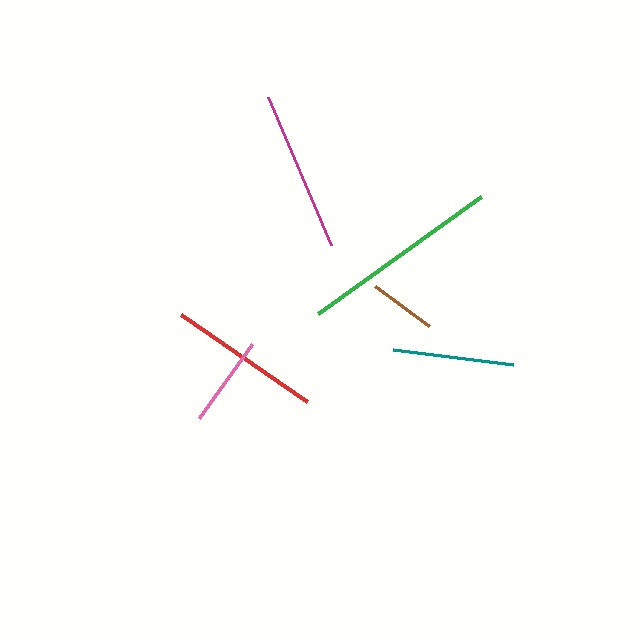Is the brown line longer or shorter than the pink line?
The pink line is longer than the brown line.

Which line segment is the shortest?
The brown line is the shortest at approximately 68 pixels.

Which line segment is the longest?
The green line is the longest at approximately 201 pixels.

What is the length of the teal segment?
The teal segment is approximately 120 pixels long.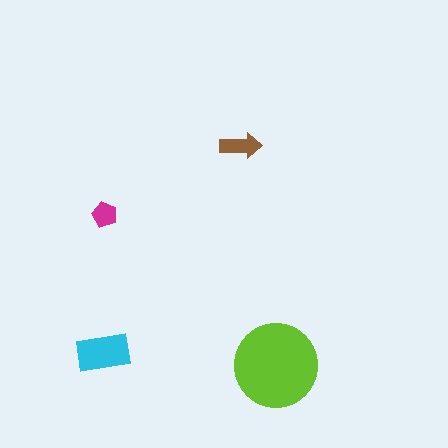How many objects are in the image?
There are 4 objects in the image.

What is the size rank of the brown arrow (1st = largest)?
3rd.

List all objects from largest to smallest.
The lime circle, the cyan rectangle, the brown arrow, the magenta pentagon.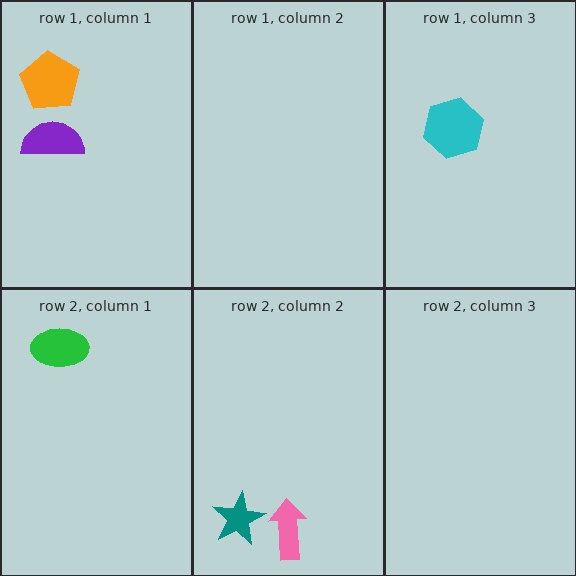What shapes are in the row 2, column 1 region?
The green ellipse.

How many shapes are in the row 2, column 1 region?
1.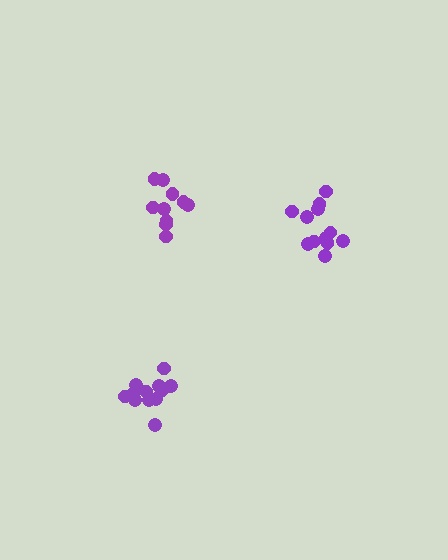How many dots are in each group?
Group 1: 10 dots, Group 2: 13 dots, Group 3: 12 dots (35 total).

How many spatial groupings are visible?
There are 3 spatial groupings.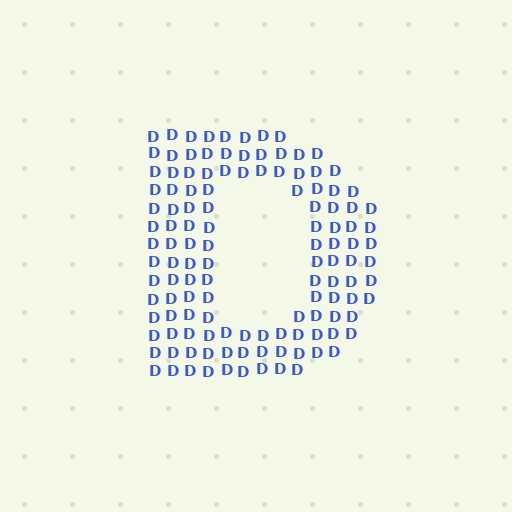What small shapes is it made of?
It is made of small letter D's.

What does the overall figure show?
The overall figure shows the letter D.